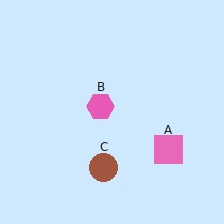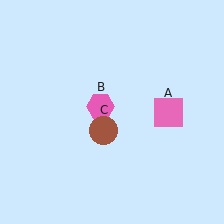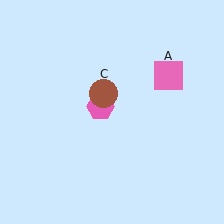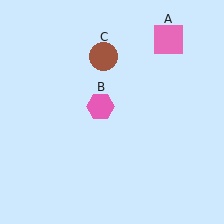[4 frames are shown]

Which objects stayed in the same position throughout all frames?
Pink hexagon (object B) remained stationary.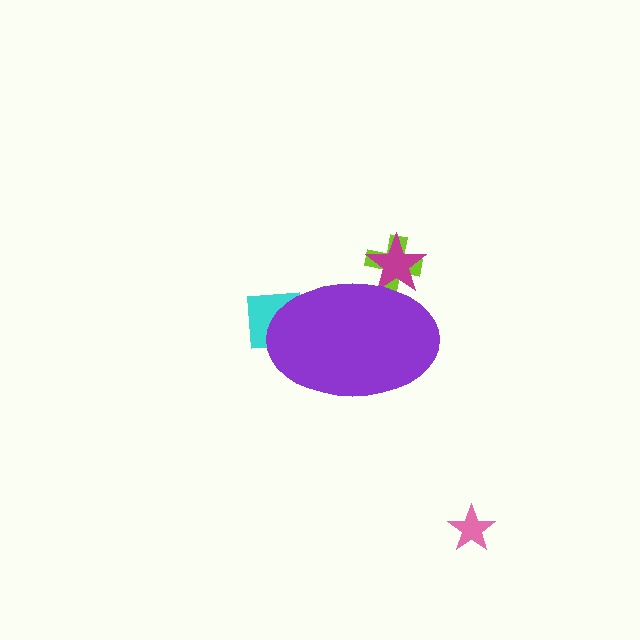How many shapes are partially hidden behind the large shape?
3 shapes are partially hidden.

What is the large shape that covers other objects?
A purple ellipse.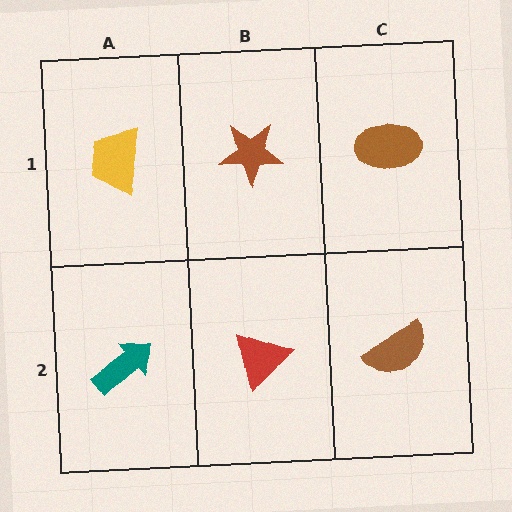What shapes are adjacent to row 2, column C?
A brown ellipse (row 1, column C), a red triangle (row 2, column B).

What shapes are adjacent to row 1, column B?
A red triangle (row 2, column B), a yellow trapezoid (row 1, column A), a brown ellipse (row 1, column C).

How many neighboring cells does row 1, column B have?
3.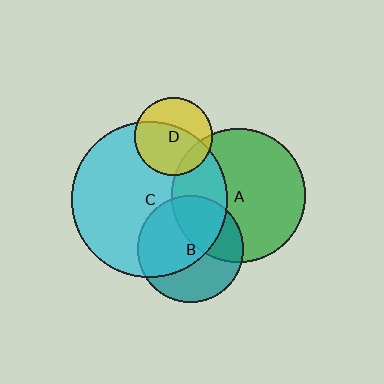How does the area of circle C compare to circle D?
Approximately 4.1 times.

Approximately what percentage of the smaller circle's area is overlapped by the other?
Approximately 30%.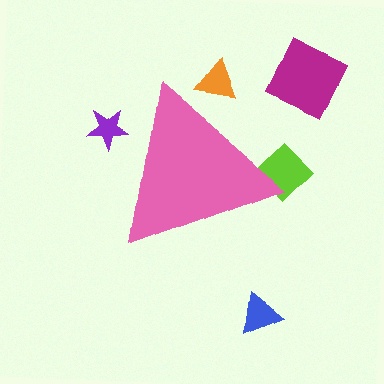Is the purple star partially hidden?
Yes, the purple star is partially hidden behind the pink triangle.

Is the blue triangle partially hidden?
No, the blue triangle is fully visible.